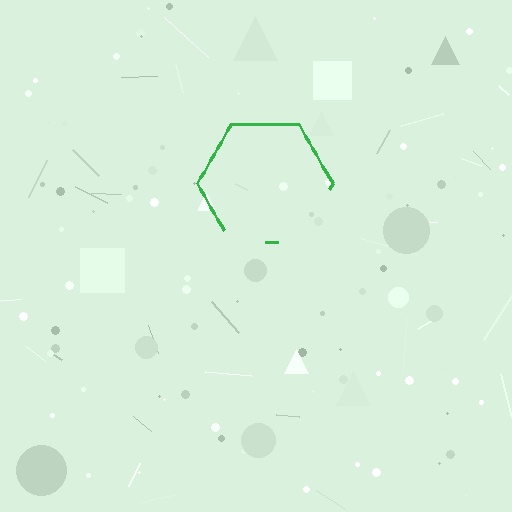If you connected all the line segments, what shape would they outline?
They would outline a hexagon.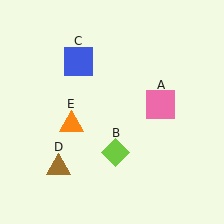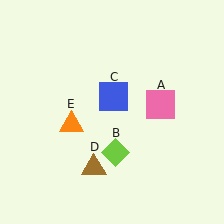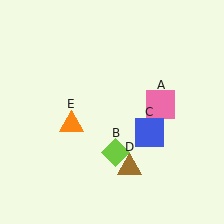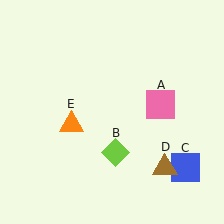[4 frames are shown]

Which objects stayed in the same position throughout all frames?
Pink square (object A) and lime diamond (object B) and orange triangle (object E) remained stationary.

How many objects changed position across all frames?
2 objects changed position: blue square (object C), brown triangle (object D).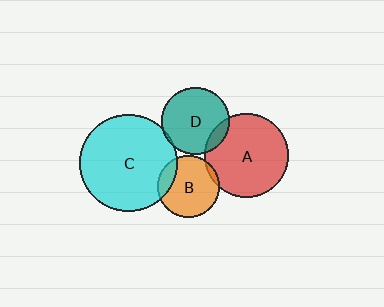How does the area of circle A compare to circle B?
Approximately 1.8 times.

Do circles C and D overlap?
Yes.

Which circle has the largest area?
Circle C (cyan).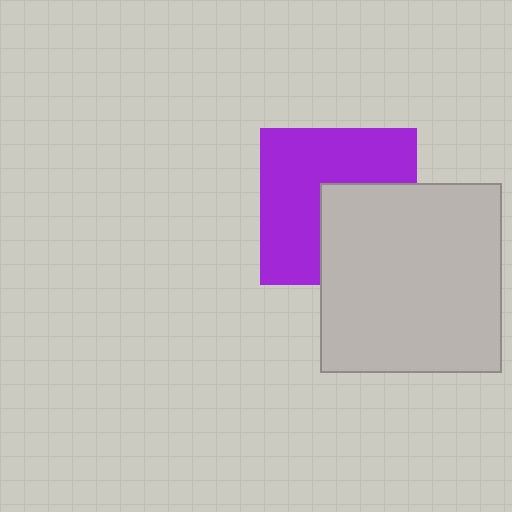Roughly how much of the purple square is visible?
About half of it is visible (roughly 60%).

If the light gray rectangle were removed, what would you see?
You would see the complete purple square.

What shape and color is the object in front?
The object in front is a light gray rectangle.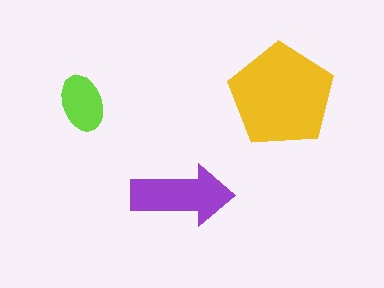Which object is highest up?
The yellow pentagon is topmost.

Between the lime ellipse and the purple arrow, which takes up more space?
The purple arrow.